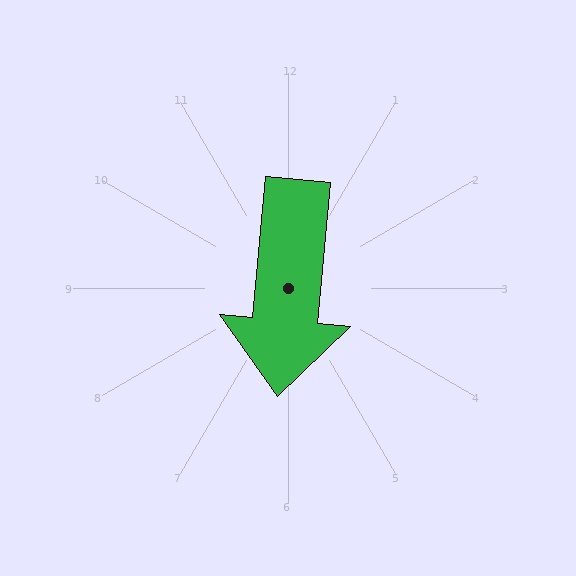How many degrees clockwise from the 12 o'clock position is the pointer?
Approximately 185 degrees.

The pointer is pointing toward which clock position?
Roughly 6 o'clock.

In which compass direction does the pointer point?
South.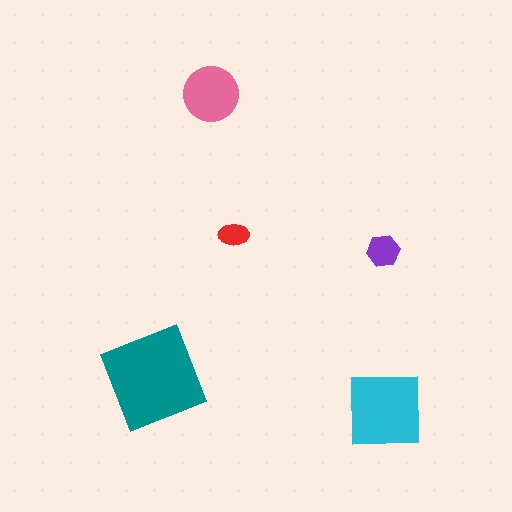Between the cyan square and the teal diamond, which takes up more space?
The teal diamond.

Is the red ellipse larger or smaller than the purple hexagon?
Smaller.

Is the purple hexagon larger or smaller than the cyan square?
Smaller.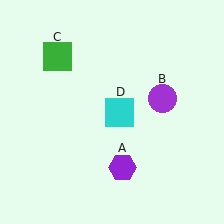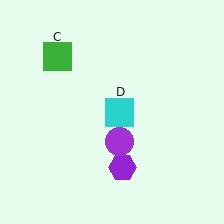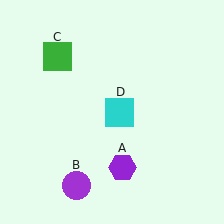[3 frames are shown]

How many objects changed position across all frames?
1 object changed position: purple circle (object B).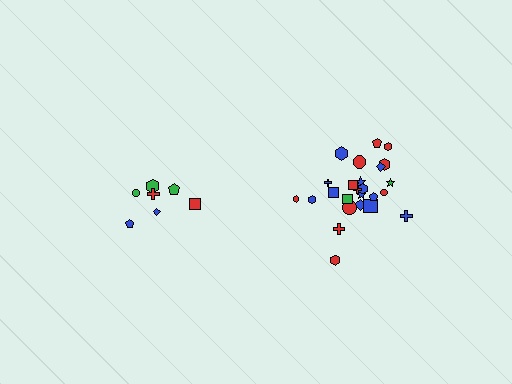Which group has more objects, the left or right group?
The right group.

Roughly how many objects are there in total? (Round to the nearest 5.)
Roughly 30 objects in total.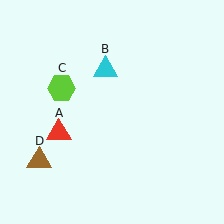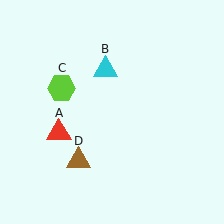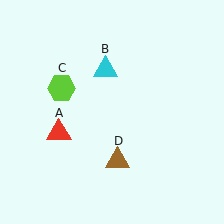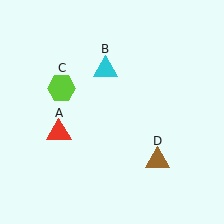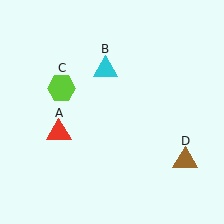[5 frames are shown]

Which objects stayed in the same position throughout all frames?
Red triangle (object A) and cyan triangle (object B) and lime hexagon (object C) remained stationary.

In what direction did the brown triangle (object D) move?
The brown triangle (object D) moved right.